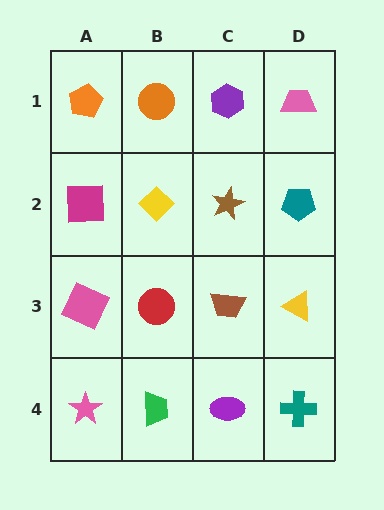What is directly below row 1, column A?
A magenta square.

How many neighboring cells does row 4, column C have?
3.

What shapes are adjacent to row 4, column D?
A yellow triangle (row 3, column D), a purple ellipse (row 4, column C).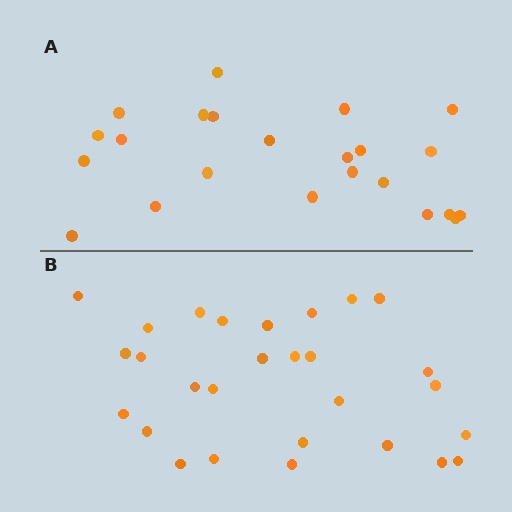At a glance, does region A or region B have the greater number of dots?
Region B (the bottom region) has more dots.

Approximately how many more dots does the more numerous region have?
Region B has about 5 more dots than region A.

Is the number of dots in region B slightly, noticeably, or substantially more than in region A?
Region B has only slightly more — the two regions are fairly close. The ratio is roughly 1.2 to 1.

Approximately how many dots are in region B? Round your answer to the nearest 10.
About 30 dots. (The exact count is 28, which rounds to 30.)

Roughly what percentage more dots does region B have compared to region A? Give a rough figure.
About 20% more.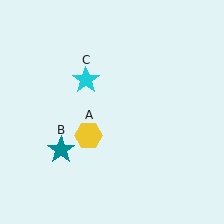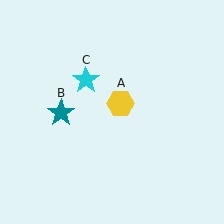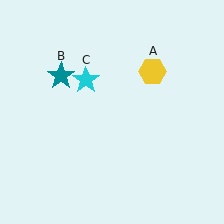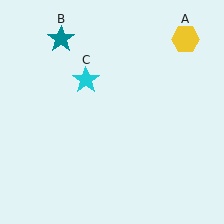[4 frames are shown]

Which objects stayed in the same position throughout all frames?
Cyan star (object C) remained stationary.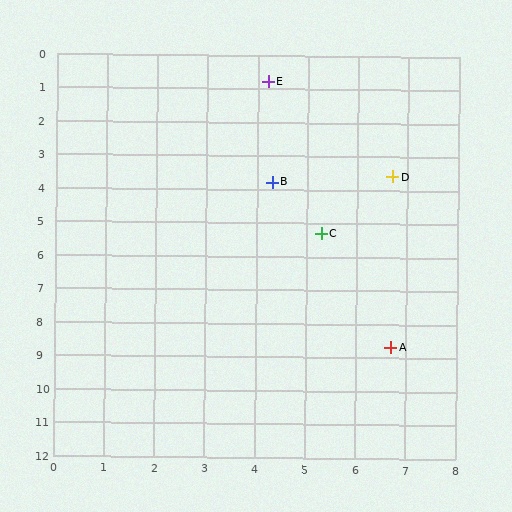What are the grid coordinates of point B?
Point B is at approximately (4.3, 3.8).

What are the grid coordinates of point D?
Point D is at approximately (6.7, 3.6).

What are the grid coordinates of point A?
Point A is at approximately (6.7, 8.7).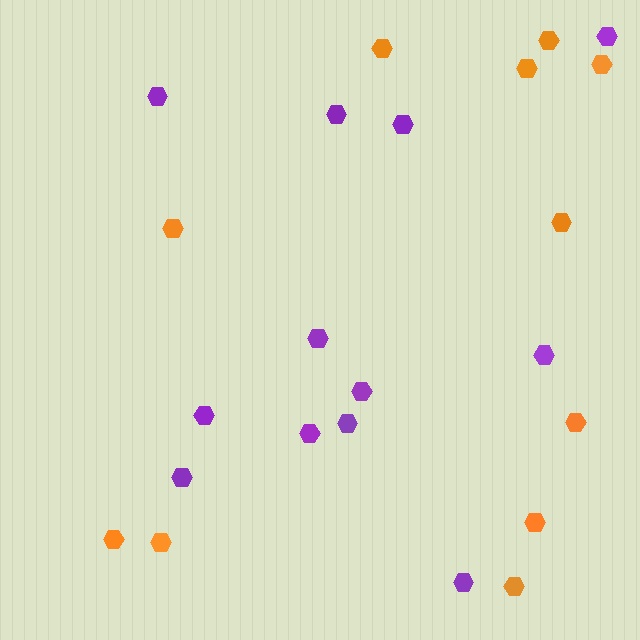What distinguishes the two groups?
There are 2 groups: one group of purple hexagons (12) and one group of orange hexagons (11).